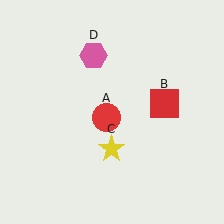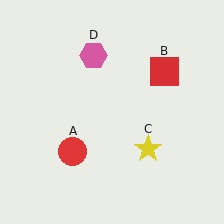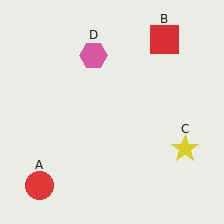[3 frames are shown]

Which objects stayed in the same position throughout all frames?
Pink hexagon (object D) remained stationary.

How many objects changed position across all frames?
3 objects changed position: red circle (object A), red square (object B), yellow star (object C).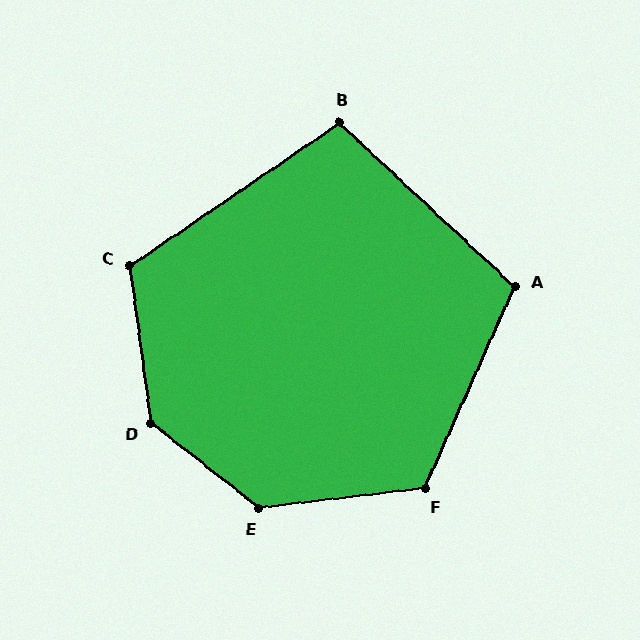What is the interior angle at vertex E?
Approximately 135 degrees (obtuse).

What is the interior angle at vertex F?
Approximately 121 degrees (obtuse).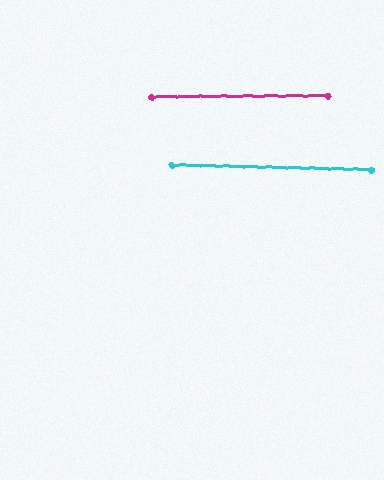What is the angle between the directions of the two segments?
Approximately 1 degree.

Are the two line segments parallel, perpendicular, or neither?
Parallel — their directions differ by only 1.4°.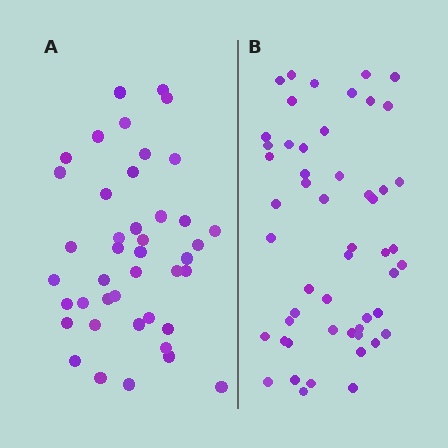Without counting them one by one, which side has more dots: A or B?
Region B (the right region) has more dots.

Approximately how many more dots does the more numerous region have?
Region B has roughly 10 or so more dots than region A.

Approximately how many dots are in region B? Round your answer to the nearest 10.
About 50 dots. (The exact count is 52, which rounds to 50.)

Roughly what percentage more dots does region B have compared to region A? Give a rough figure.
About 25% more.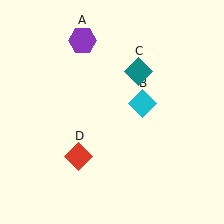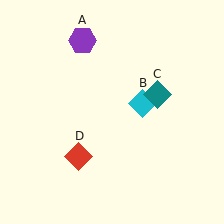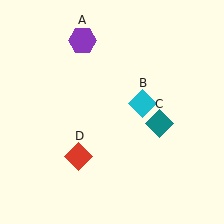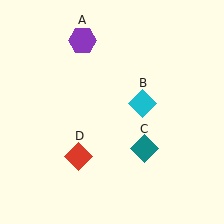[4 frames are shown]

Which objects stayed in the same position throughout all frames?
Purple hexagon (object A) and cyan diamond (object B) and red diamond (object D) remained stationary.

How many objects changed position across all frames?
1 object changed position: teal diamond (object C).